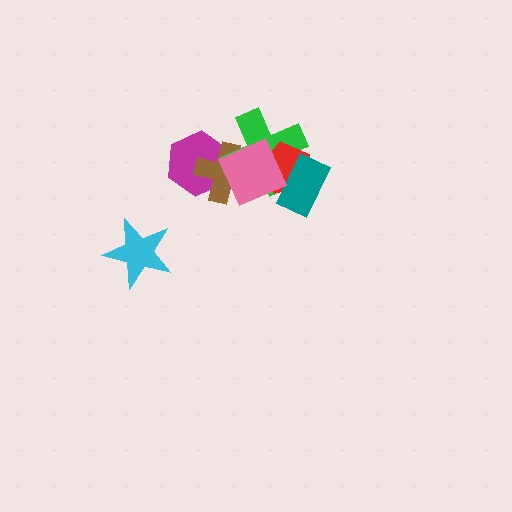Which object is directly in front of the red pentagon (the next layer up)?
The teal rectangle is directly in front of the red pentagon.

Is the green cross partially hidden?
Yes, it is partially covered by another shape.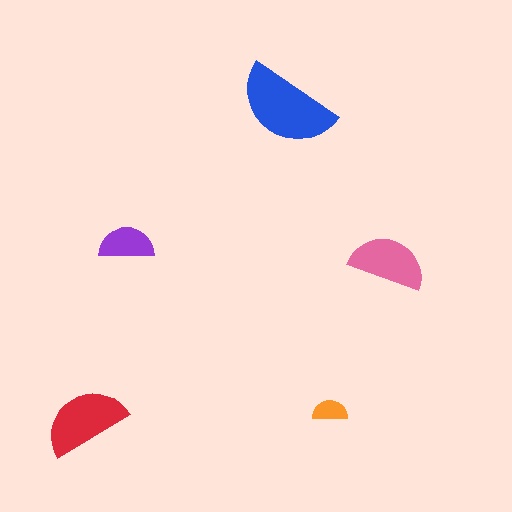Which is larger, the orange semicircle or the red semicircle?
The red one.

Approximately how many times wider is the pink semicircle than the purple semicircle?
About 1.5 times wider.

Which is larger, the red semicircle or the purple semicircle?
The red one.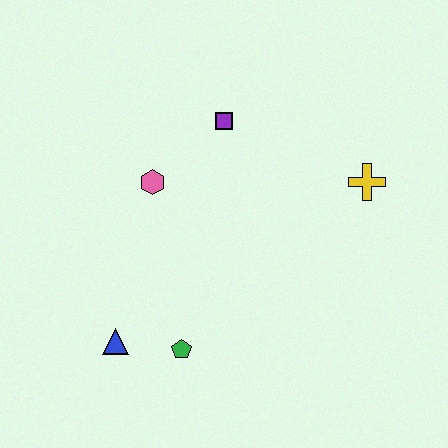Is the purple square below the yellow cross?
No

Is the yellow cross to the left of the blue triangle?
No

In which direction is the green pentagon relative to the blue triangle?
The green pentagon is to the right of the blue triangle.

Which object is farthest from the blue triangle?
The yellow cross is farthest from the blue triangle.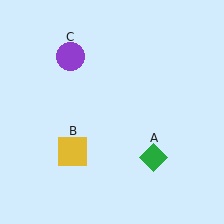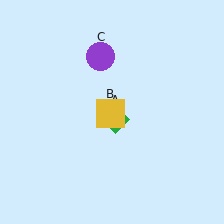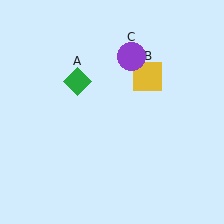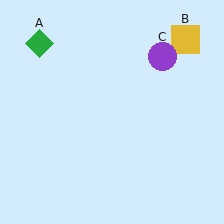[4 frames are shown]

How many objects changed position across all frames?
3 objects changed position: green diamond (object A), yellow square (object B), purple circle (object C).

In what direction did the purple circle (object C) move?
The purple circle (object C) moved right.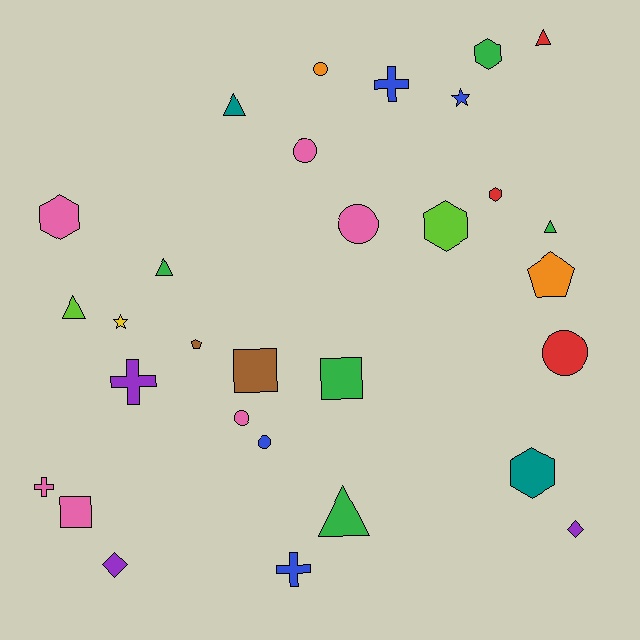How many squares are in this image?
There are 3 squares.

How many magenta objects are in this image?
There are no magenta objects.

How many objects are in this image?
There are 30 objects.